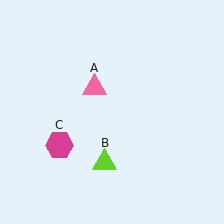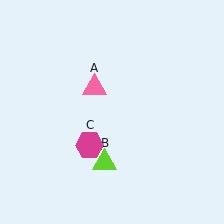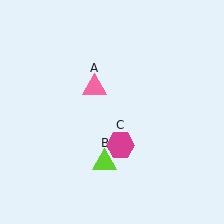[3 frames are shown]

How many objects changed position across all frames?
1 object changed position: magenta hexagon (object C).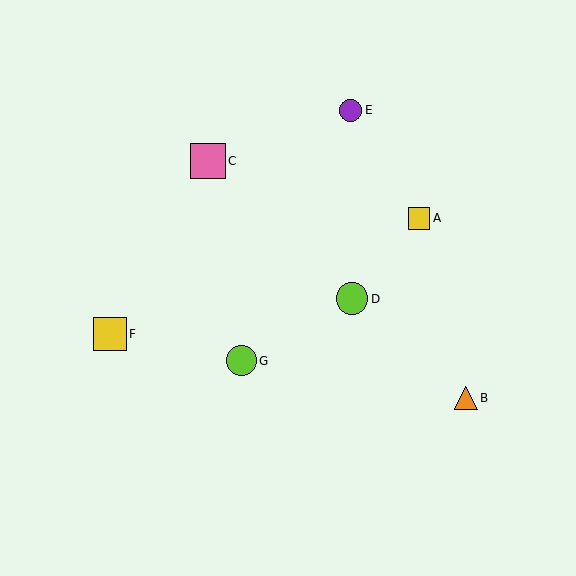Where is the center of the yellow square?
The center of the yellow square is at (419, 218).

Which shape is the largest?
The pink square (labeled C) is the largest.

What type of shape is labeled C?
Shape C is a pink square.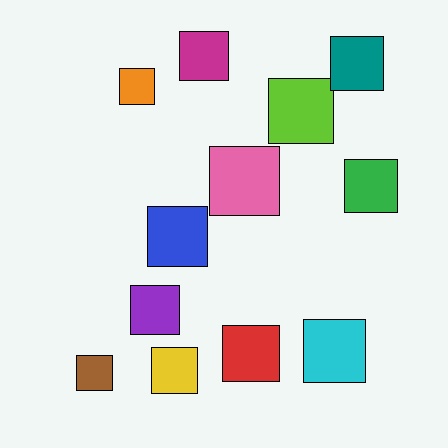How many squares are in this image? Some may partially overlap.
There are 12 squares.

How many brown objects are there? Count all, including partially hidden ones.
There is 1 brown object.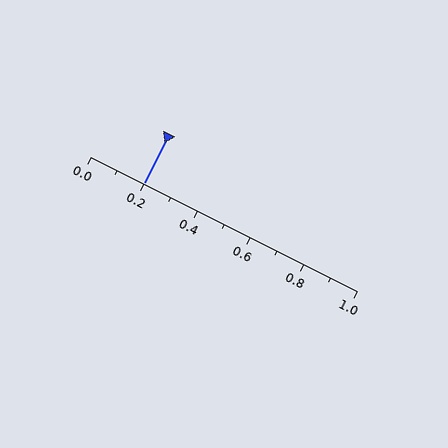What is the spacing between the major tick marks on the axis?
The major ticks are spaced 0.2 apart.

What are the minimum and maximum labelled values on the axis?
The axis runs from 0.0 to 1.0.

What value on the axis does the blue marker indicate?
The marker indicates approximately 0.2.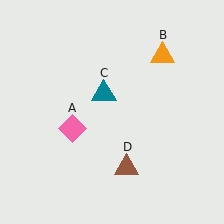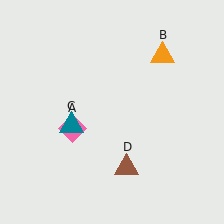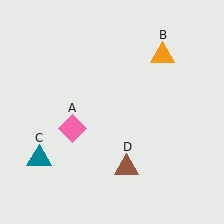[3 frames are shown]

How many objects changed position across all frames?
1 object changed position: teal triangle (object C).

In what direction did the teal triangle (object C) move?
The teal triangle (object C) moved down and to the left.